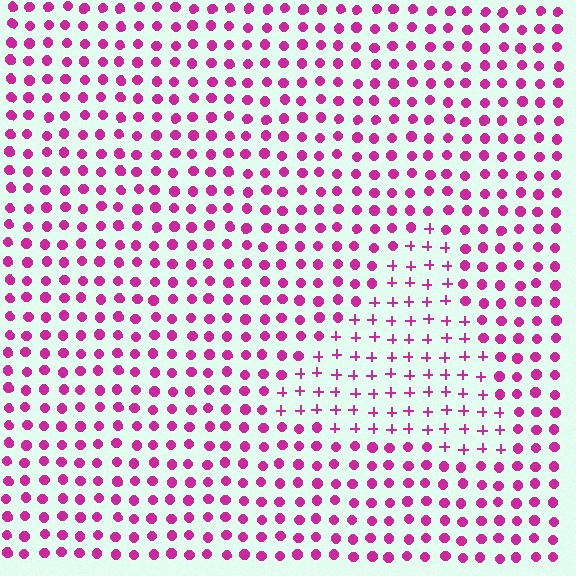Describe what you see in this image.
The image is filled with small magenta elements arranged in a uniform grid. A triangle-shaped region contains plus signs, while the surrounding area contains circles. The boundary is defined purely by the change in element shape.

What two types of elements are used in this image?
The image uses plus signs inside the triangle region and circles outside it.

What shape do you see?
I see a triangle.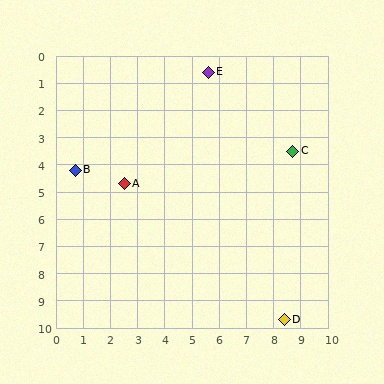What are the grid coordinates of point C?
Point C is at approximately (8.7, 3.5).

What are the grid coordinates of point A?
Point A is at approximately (2.5, 4.7).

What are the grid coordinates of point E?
Point E is at approximately (5.6, 0.6).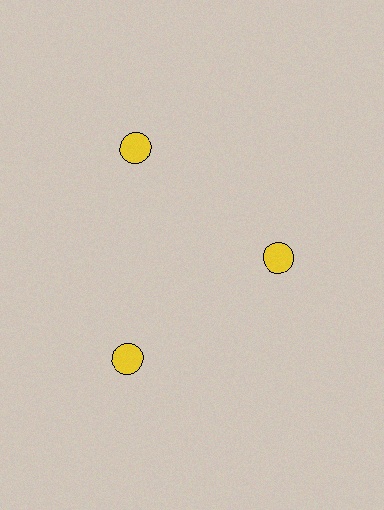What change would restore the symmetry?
The symmetry would be restored by moving it outward, back onto the ring so that all 3 circles sit at equal angles and equal distance from the center.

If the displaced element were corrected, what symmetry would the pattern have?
It would have 3-fold rotational symmetry — the pattern would map onto itself every 120 degrees.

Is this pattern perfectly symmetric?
No. The 3 yellow circles are arranged in a ring, but one element near the 3 o'clock position is pulled inward toward the center, breaking the 3-fold rotational symmetry.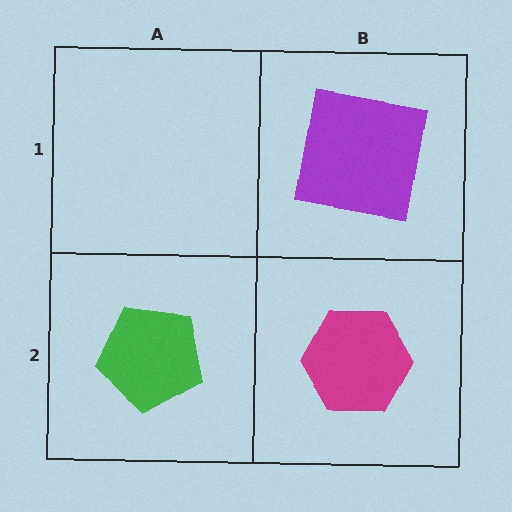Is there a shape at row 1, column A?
No, that cell is empty.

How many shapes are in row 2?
2 shapes.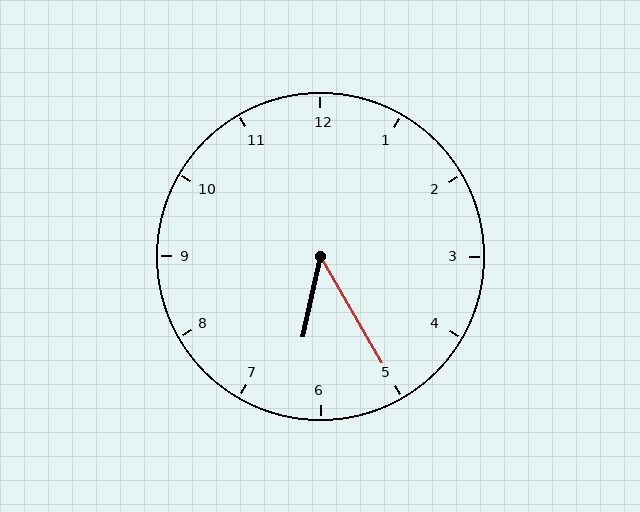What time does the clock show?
6:25.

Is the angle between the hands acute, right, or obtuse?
It is acute.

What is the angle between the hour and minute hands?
Approximately 42 degrees.